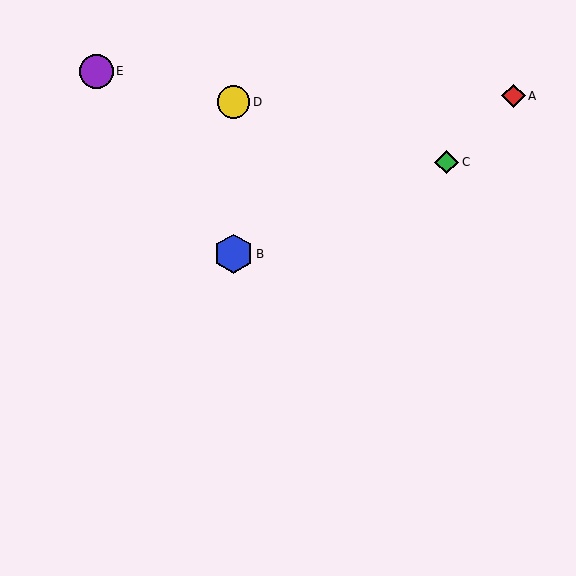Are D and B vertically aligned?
Yes, both are at x≈234.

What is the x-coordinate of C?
Object C is at x≈447.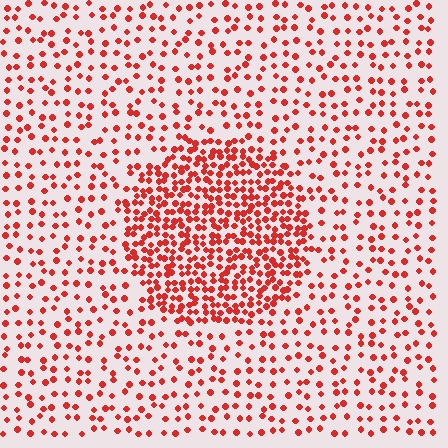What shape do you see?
I see a circle.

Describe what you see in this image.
The image contains small red elements arranged at two different densities. A circle-shaped region is visible where the elements are more densely packed than the surrounding area.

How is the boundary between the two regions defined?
The boundary is defined by a change in element density (approximately 2.5x ratio). All elements are the same color, size, and shape.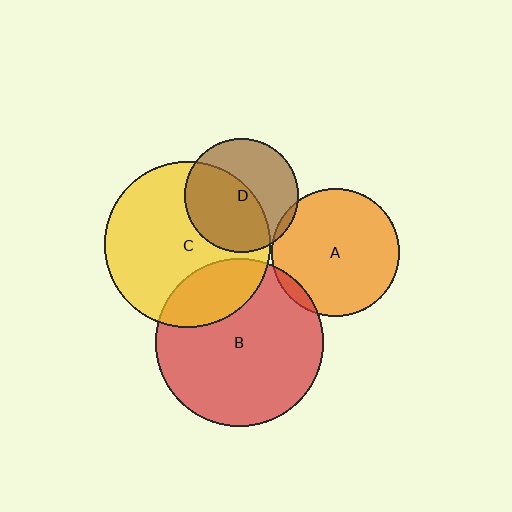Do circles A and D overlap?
Yes.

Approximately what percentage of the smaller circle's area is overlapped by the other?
Approximately 5%.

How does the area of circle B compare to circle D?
Approximately 2.2 times.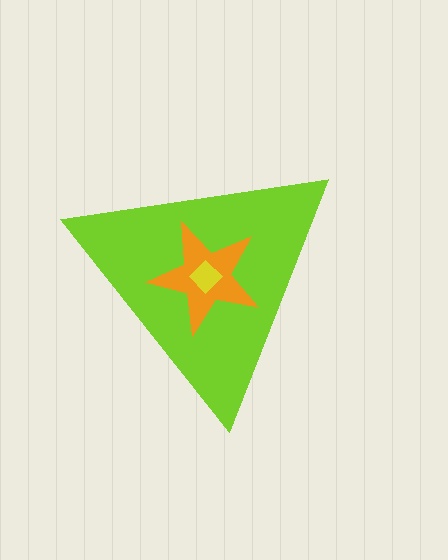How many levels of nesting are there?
3.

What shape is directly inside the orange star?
The yellow diamond.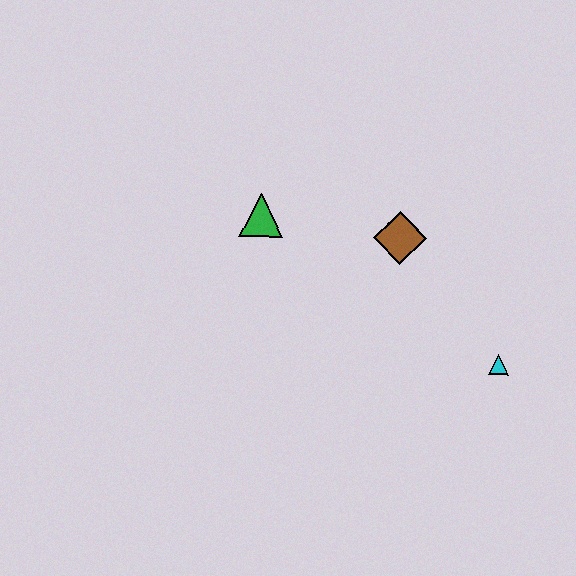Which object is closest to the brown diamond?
The green triangle is closest to the brown diamond.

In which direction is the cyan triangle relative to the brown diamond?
The cyan triangle is below the brown diamond.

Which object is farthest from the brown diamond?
The cyan triangle is farthest from the brown diamond.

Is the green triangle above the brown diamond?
Yes